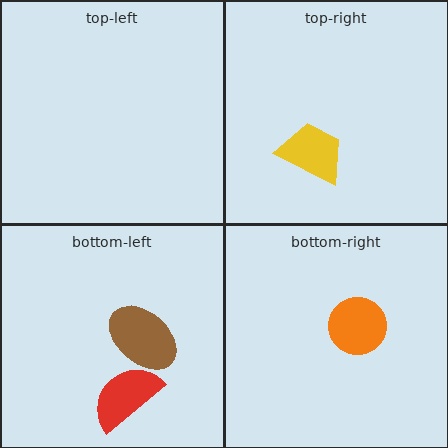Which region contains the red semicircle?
The bottom-left region.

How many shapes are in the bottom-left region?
2.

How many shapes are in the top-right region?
1.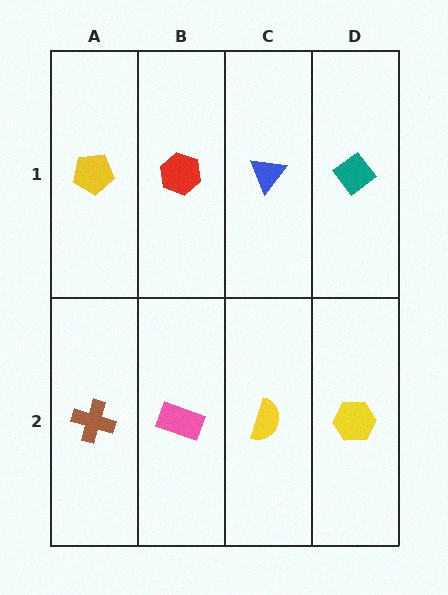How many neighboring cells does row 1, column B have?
3.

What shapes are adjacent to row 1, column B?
A pink rectangle (row 2, column B), a yellow pentagon (row 1, column A), a blue triangle (row 1, column C).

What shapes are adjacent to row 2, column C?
A blue triangle (row 1, column C), a pink rectangle (row 2, column B), a yellow hexagon (row 2, column D).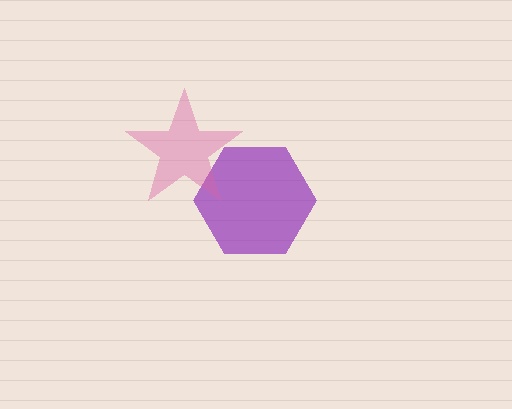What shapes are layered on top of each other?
The layered shapes are: a purple hexagon, a pink star.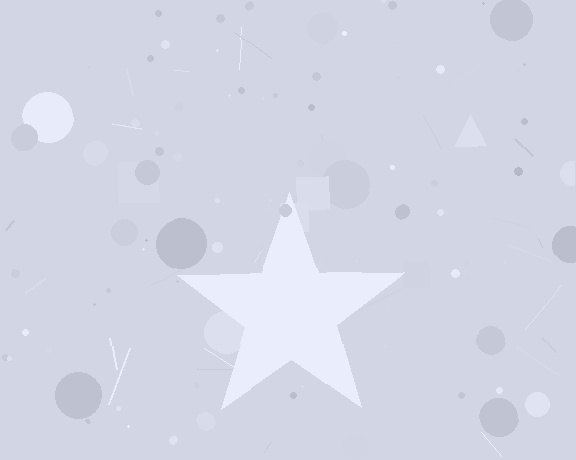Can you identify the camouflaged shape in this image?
The camouflaged shape is a star.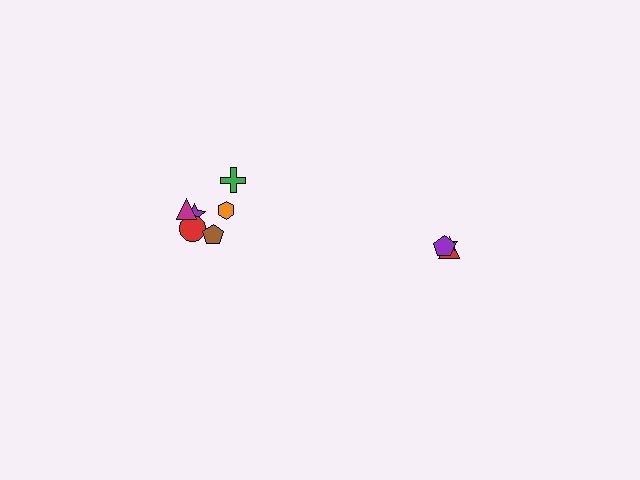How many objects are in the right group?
There are 3 objects.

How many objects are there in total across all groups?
There are 9 objects.